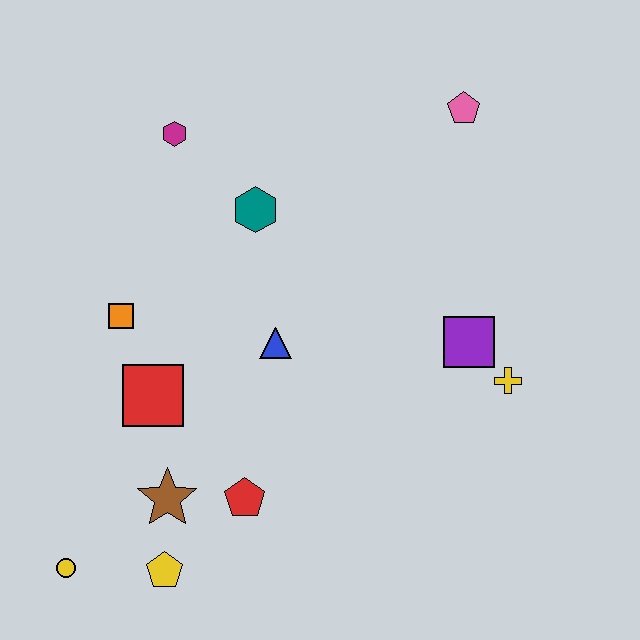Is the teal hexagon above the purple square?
Yes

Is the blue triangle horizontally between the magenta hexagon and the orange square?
No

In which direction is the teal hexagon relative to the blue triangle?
The teal hexagon is above the blue triangle.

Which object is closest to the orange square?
The red square is closest to the orange square.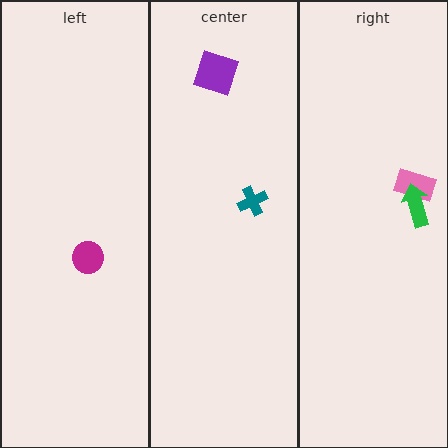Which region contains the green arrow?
The right region.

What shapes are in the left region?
The magenta circle.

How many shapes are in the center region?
2.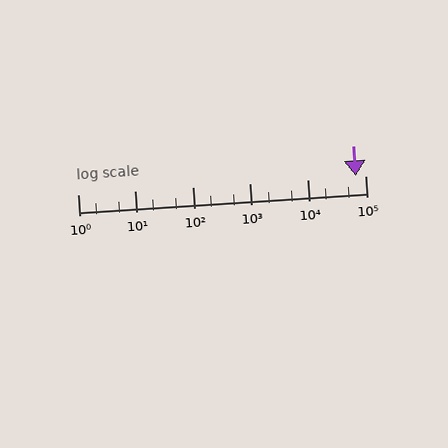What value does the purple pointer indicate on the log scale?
The pointer indicates approximately 68000.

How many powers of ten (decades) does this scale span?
The scale spans 5 decades, from 1 to 100000.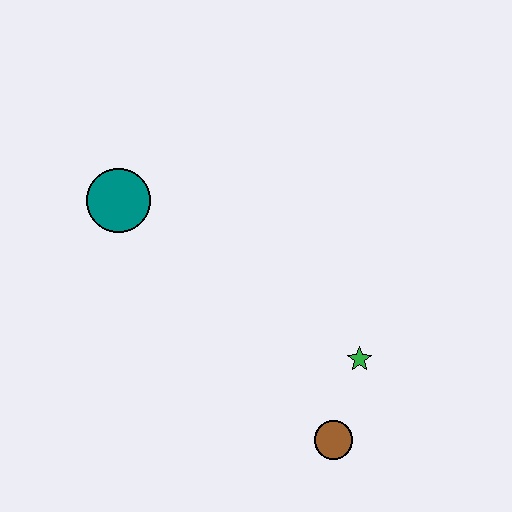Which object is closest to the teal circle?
The green star is closest to the teal circle.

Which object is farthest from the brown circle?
The teal circle is farthest from the brown circle.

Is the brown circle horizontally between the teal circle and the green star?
Yes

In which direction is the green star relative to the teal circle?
The green star is to the right of the teal circle.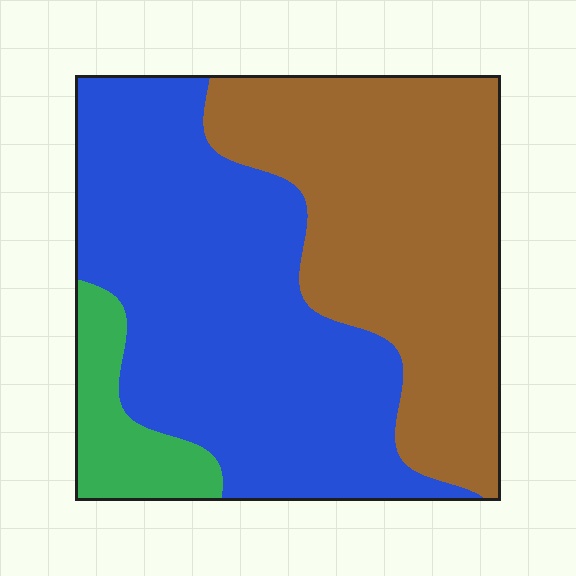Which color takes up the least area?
Green, at roughly 10%.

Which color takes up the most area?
Blue, at roughly 50%.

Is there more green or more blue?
Blue.